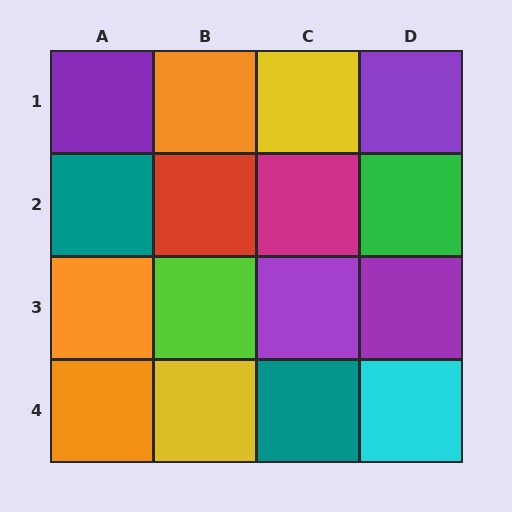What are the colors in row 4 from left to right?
Orange, yellow, teal, cyan.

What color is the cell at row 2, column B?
Red.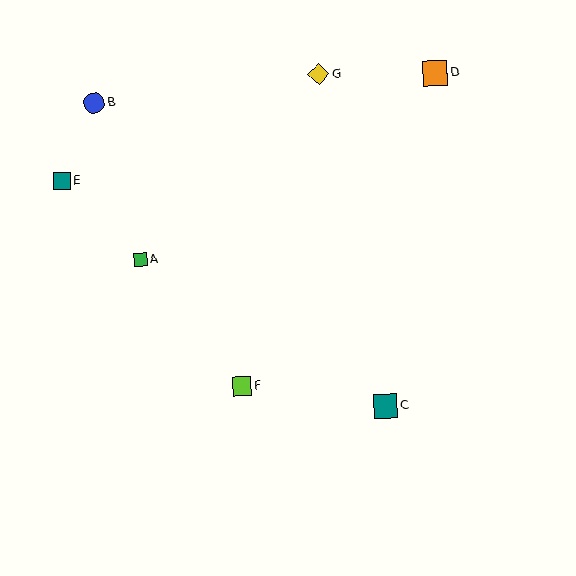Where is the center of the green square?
The center of the green square is at (141, 260).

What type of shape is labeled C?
Shape C is a teal square.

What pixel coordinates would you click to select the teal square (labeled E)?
Click at (62, 181) to select the teal square E.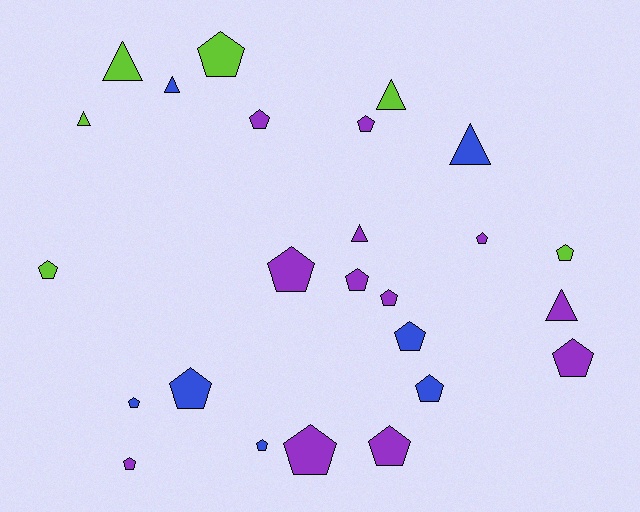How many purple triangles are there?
There are 2 purple triangles.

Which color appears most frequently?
Purple, with 12 objects.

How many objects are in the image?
There are 25 objects.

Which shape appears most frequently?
Pentagon, with 18 objects.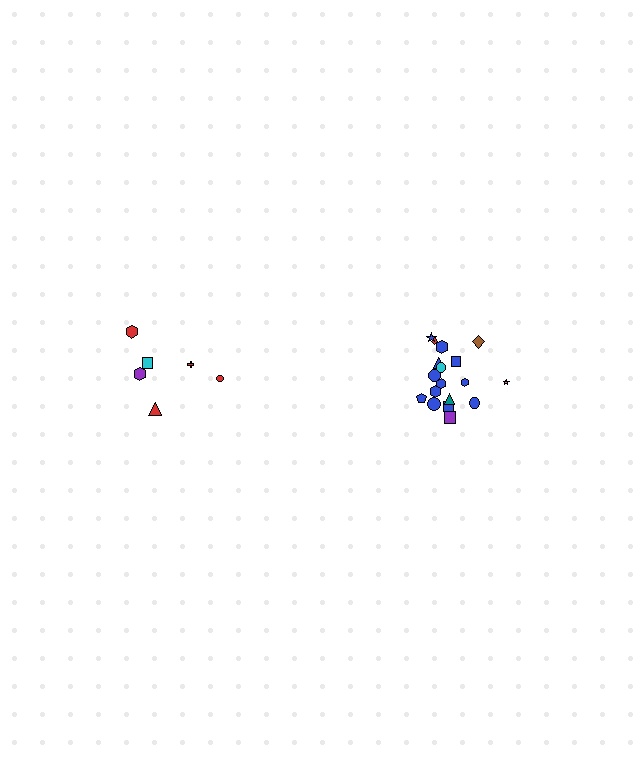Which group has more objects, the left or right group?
The right group.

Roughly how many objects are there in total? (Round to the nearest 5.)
Roughly 25 objects in total.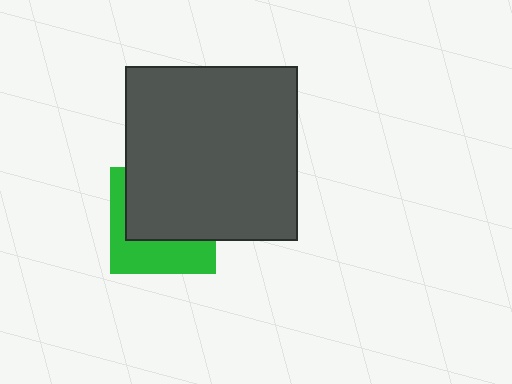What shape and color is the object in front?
The object in front is a dark gray rectangle.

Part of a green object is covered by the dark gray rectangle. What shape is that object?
It is a square.